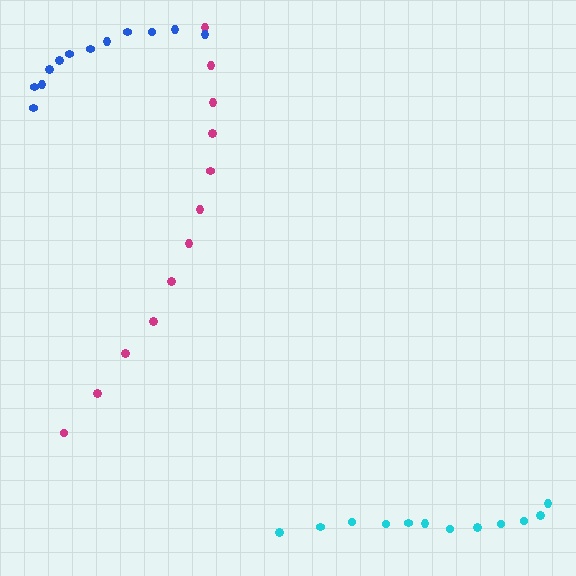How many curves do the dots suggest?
There are 3 distinct paths.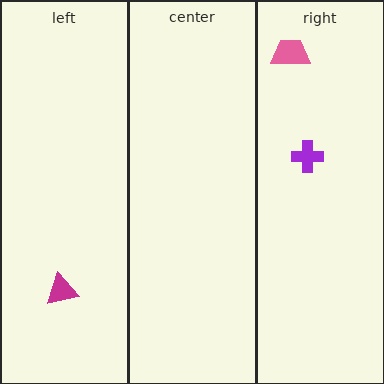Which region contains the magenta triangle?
The left region.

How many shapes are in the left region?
1.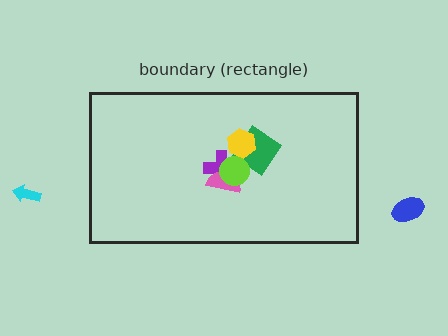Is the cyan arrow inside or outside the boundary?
Outside.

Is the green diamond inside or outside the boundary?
Inside.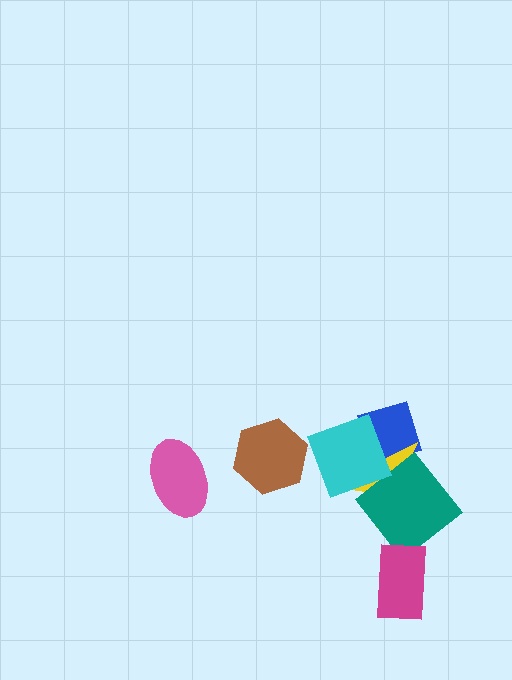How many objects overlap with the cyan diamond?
2 objects overlap with the cyan diamond.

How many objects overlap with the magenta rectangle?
0 objects overlap with the magenta rectangle.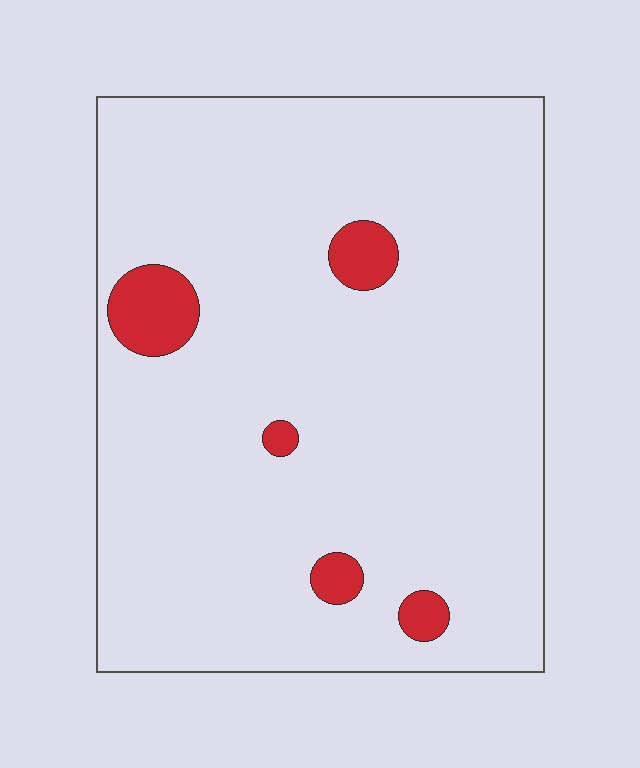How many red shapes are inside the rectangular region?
5.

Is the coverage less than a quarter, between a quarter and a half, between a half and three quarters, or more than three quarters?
Less than a quarter.